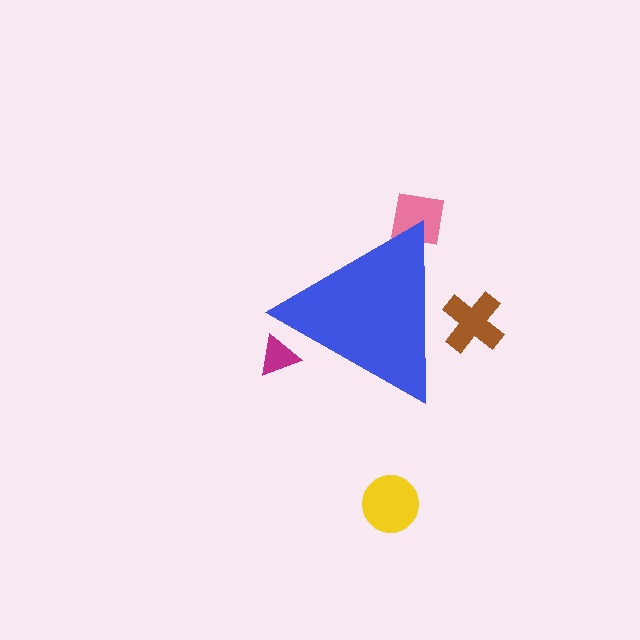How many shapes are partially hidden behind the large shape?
3 shapes are partially hidden.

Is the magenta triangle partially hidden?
Yes, the magenta triangle is partially hidden behind the blue triangle.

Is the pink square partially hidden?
Yes, the pink square is partially hidden behind the blue triangle.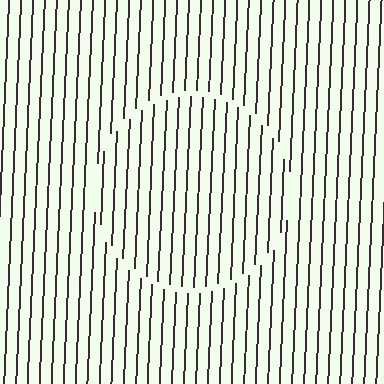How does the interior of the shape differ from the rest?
The interior of the shape contains the same grating, shifted by half a period — the contour is defined by the phase discontinuity where line-ends from the inner and outer gratings abut.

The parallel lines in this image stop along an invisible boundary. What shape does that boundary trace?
An illusory circle. The interior of the shape contains the same grating, shifted by half a period — the contour is defined by the phase discontinuity where line-ends from the inner and outer gratings abut.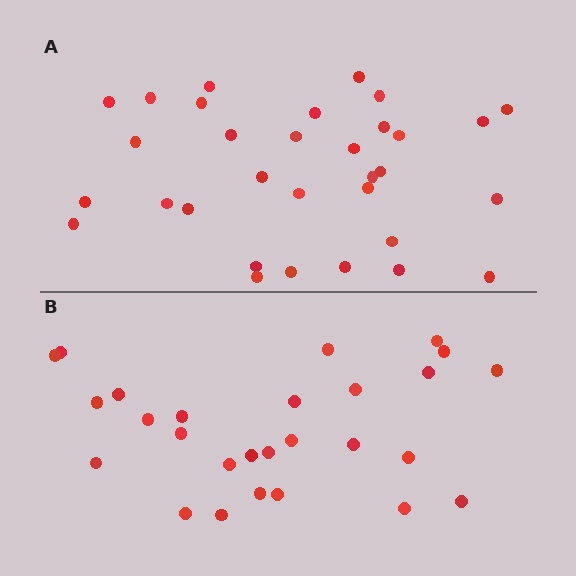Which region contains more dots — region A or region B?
Region A (the top region) has more dots.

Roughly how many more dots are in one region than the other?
Region A has about 5 more dots than region B.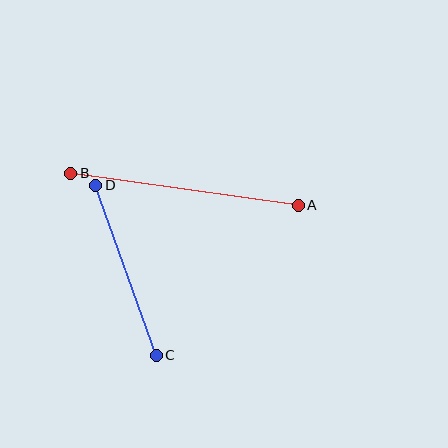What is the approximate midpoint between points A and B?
The midpoint is at approximately (184, 189) pixels.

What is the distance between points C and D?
The distance is approximately 180 pixels.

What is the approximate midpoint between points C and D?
The midpoint is at approximately (126, 270) pixels.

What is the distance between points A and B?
The distance is approximately 230 pixels.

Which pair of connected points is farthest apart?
Points A and B are farthest apart.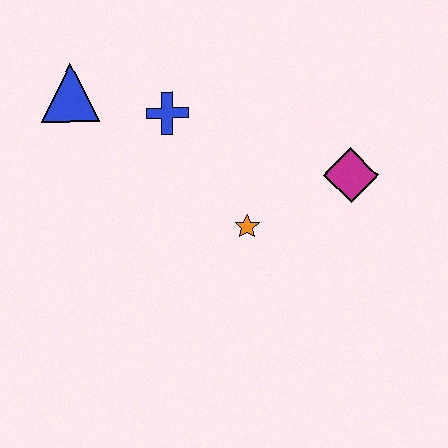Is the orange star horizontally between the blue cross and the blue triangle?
No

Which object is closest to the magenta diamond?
The orange star is closest to the magenta diamond.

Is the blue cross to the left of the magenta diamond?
Yes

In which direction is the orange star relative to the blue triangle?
The orange star is to the right of the blue triangle.